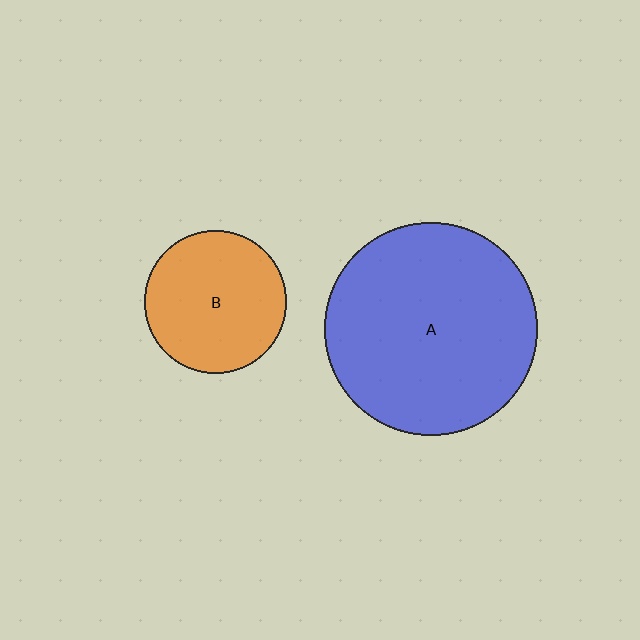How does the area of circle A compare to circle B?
Approximately 2.3 times.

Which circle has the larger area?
Circle A (blue).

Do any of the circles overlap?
No, none of the circles overlap.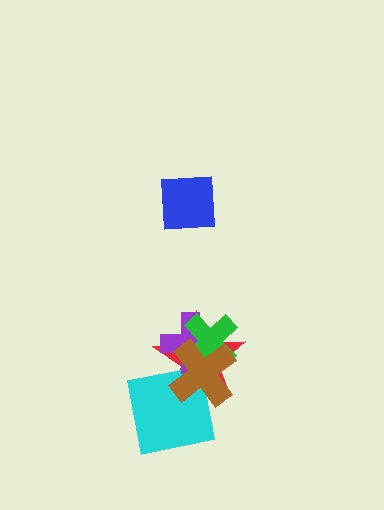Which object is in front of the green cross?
The brown cross is in front of the green cross.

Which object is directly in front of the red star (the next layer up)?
The cyan square is directly in front of the red star.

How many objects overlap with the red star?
4 objects overlap with the red star.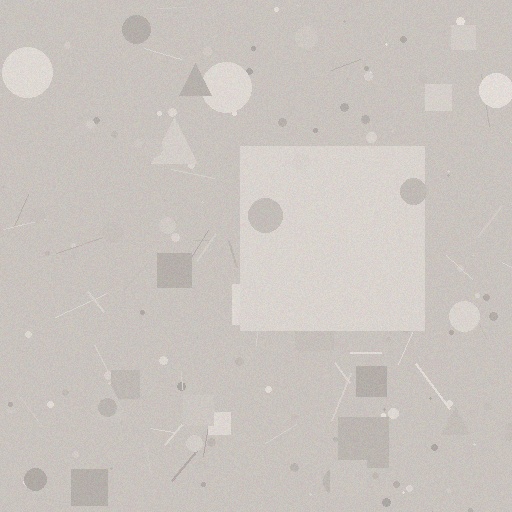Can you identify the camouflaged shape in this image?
The camouflaged shape is a square.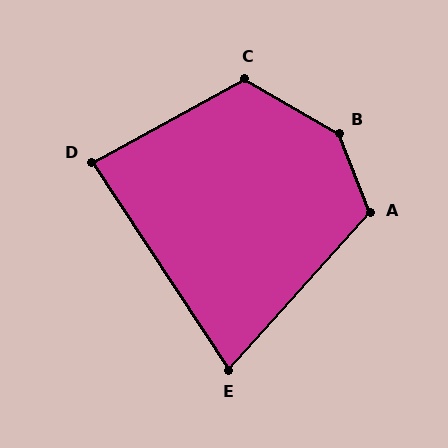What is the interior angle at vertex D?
Approximately 85 degrees (approximately right).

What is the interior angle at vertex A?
Approximately 117 degrees (obtuse).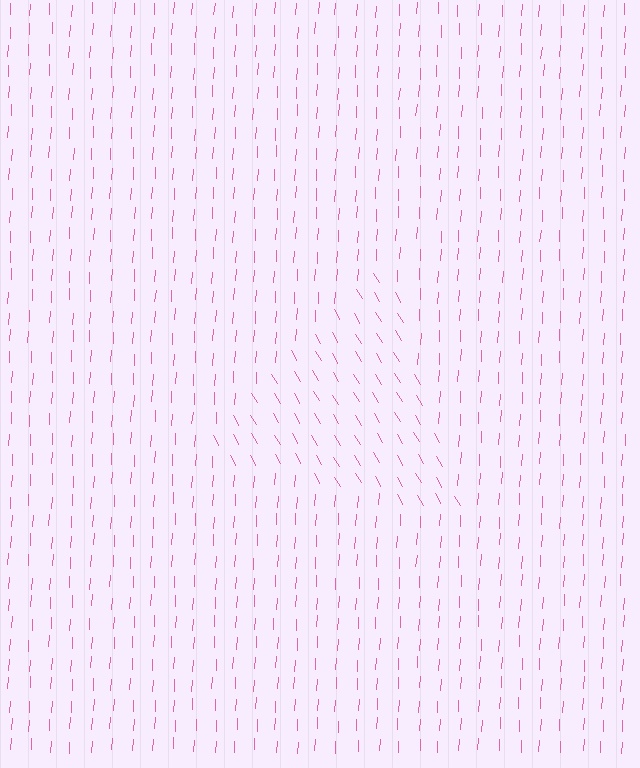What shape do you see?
I see a triangle.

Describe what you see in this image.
The image is filled with small pink line segments. A triangle region in the image has lines oriented differently from the surrounding lines, creating a visible texture boundary.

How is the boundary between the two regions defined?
The boundary is defined purely by a change in line orientation (approximately 33 degrees difference). All lines are the same color and thickness.